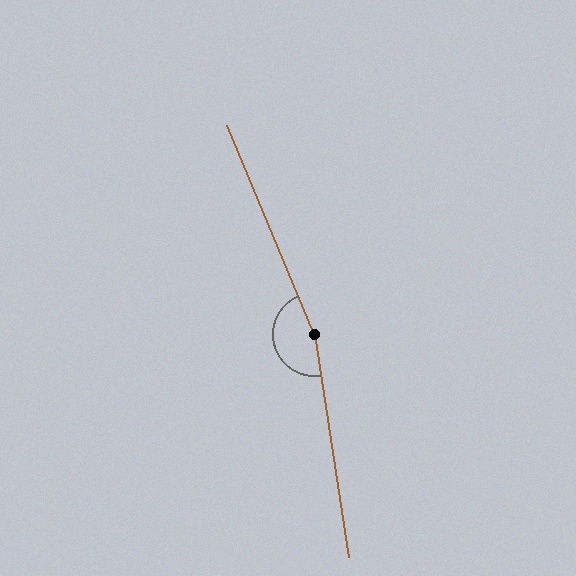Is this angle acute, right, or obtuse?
It is obtuse.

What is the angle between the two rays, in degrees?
Approximately 166 degrees.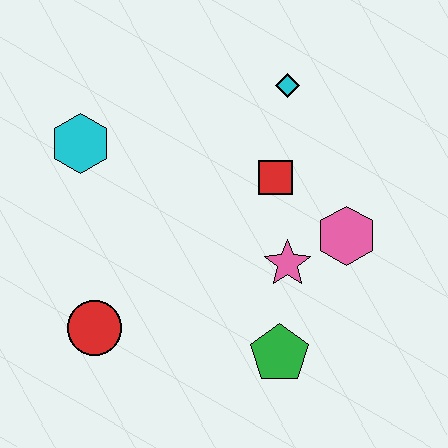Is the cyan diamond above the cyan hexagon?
Yes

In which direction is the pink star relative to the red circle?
The pink star is to the right of the red circle.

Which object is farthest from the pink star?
The cyan hexagon is farthest from the pink star.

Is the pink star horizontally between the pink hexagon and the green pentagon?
Yes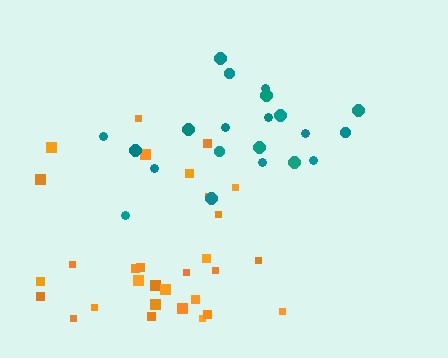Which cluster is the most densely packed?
Orange.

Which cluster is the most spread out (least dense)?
Teal.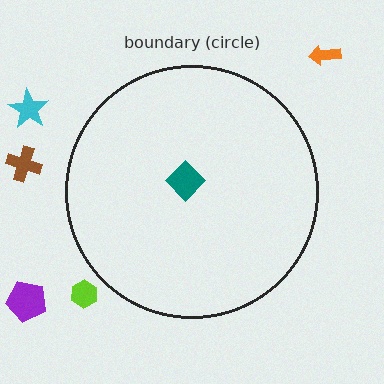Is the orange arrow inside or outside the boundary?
Outside.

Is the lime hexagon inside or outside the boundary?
Outside.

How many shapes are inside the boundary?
1 inside, 5 outside.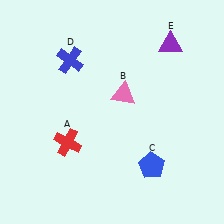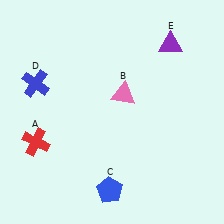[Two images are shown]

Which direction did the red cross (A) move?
The red cross (A) moved left.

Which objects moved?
The objects that moved are: the red cross (A), the blue pentagon (C), the blue cross (D).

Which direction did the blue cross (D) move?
The blue cross (D) moved left.